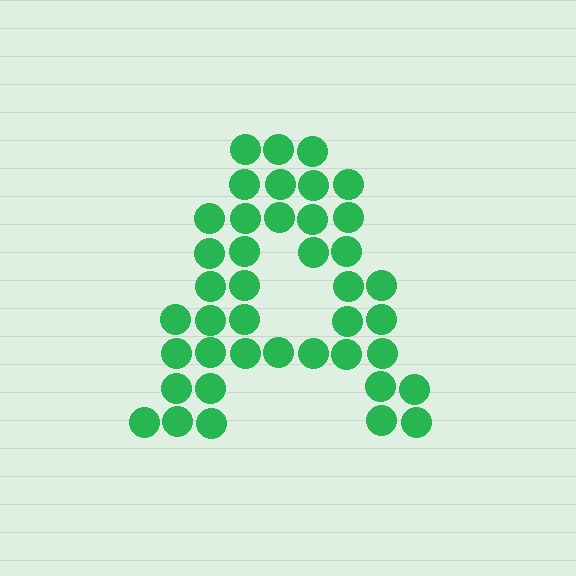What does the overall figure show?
The overall figure shows the letter A.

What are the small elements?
The small elements are circles.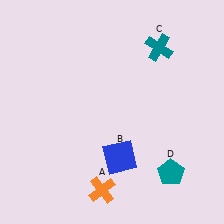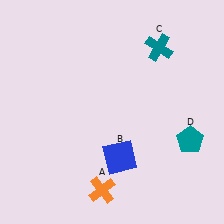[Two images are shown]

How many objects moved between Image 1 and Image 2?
1 object moved between the two images.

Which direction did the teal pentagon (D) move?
The teal pentagon (D) moved up.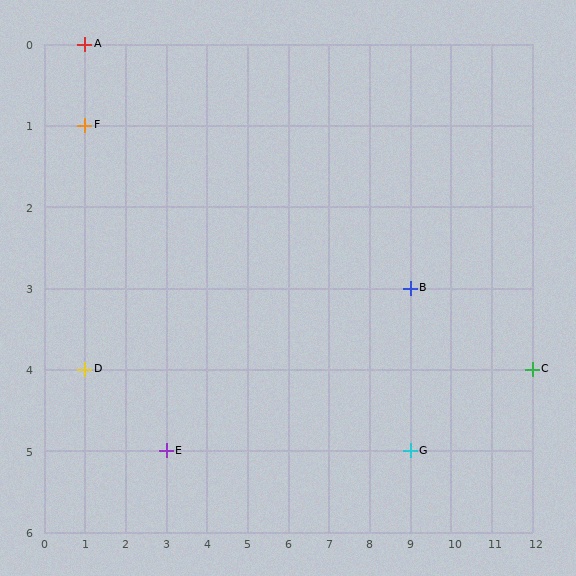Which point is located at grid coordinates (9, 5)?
Point G is at (9, 5).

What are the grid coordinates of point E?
Point E is at grid coordinates (3, 5).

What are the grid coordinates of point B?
Point B is at grid coordinates (9, 3).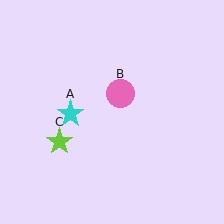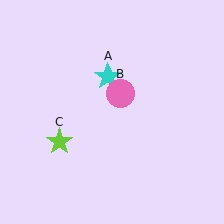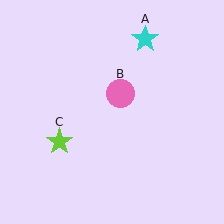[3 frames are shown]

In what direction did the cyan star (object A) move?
The cyan star (object A) moved up and to the right.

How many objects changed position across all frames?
1 object changed position: cyan star (object A).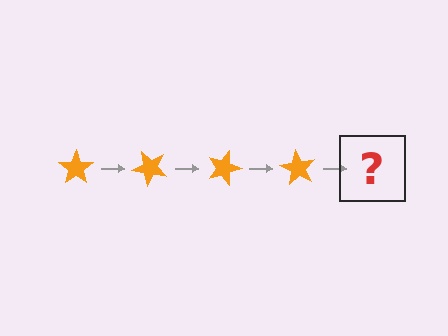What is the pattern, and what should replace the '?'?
The pattern is that the star rotates 45 degrees each step. The '?' should be an orange star rotated 180 degrees.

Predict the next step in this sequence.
The next step is an orange star rotated 180 degrees.